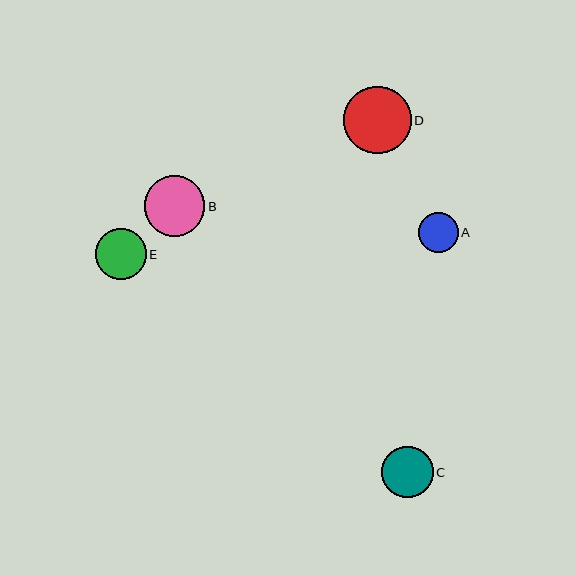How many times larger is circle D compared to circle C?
Circle D is approximately 1.3 times the size of circle C.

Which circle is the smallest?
Circle A is the smallest with a size of approximately 40 pixels.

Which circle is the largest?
Circle D is the largest with a size of approximately 67 pixels.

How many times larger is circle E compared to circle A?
Circle E is approximately 1.3 times the size of circle A.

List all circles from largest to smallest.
From largest to smallest: D, B, C, E, A.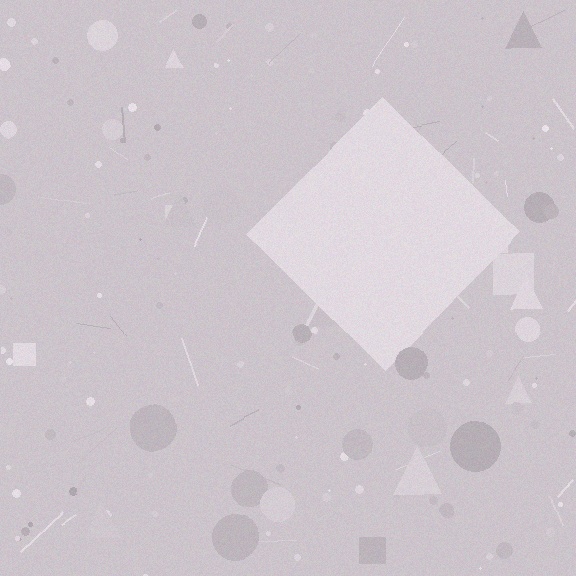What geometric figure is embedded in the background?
A diamond is embedded in the background.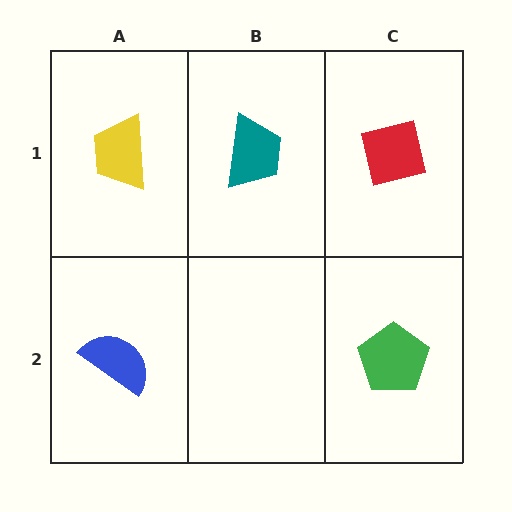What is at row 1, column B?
A teal trapezoid.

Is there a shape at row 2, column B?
No, that cell is empty.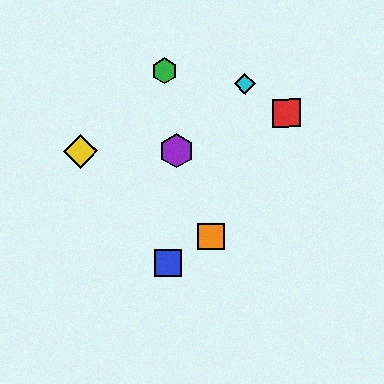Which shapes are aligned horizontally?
The yellow diamond, the purple hexagon are aligned horizontally.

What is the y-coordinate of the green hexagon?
The green hexagon is at y≈71.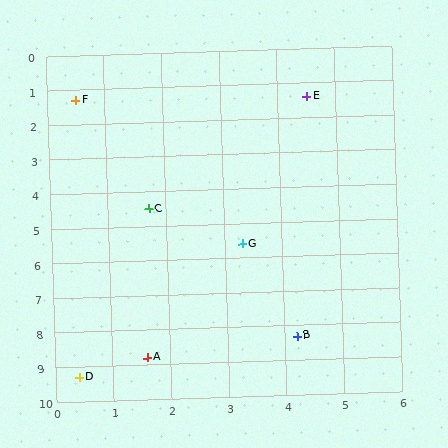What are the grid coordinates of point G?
Point G is at approximately (3.3, 5.6).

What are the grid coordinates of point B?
Point B is at approximately (4.2, 8.3).